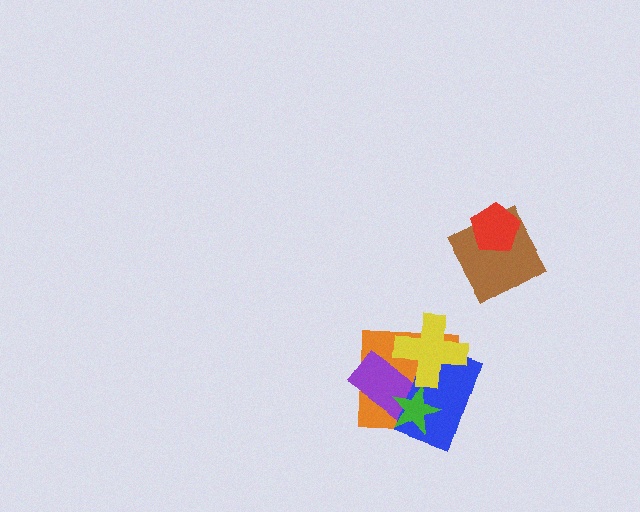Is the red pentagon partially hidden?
No, no other shape covers it.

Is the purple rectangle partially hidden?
Yes, it is partially covered by another shape.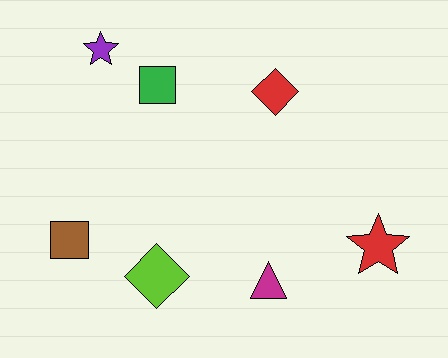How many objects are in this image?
There are 7 objects.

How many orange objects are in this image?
There are no orange objects.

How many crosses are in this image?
There are no crosses.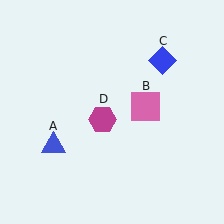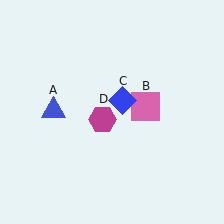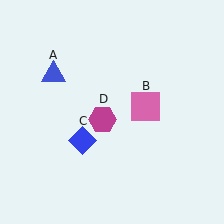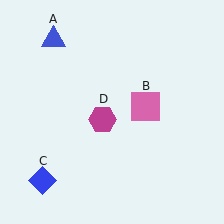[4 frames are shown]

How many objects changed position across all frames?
2 objects changed position: blue triangle (object A), blue diamond (object C).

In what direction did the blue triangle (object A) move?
The blue triangle (object A) moved up.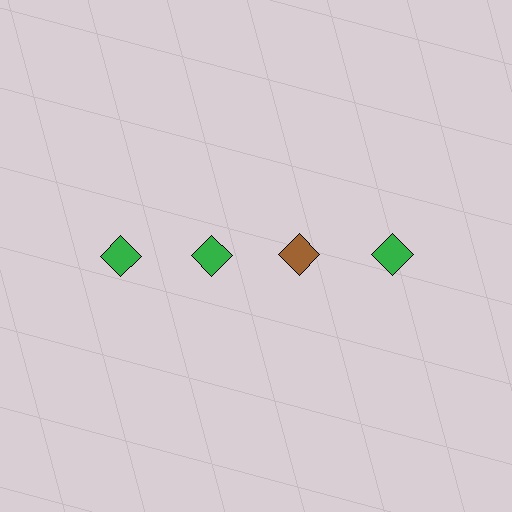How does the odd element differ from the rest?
It has a different color: brown instead of green.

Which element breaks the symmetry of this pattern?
The brown diamond in the top row, center column breaks the symmetry. All other shapes are green diamonds.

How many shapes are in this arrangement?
There are 4 shapes arranged in a grid pattern.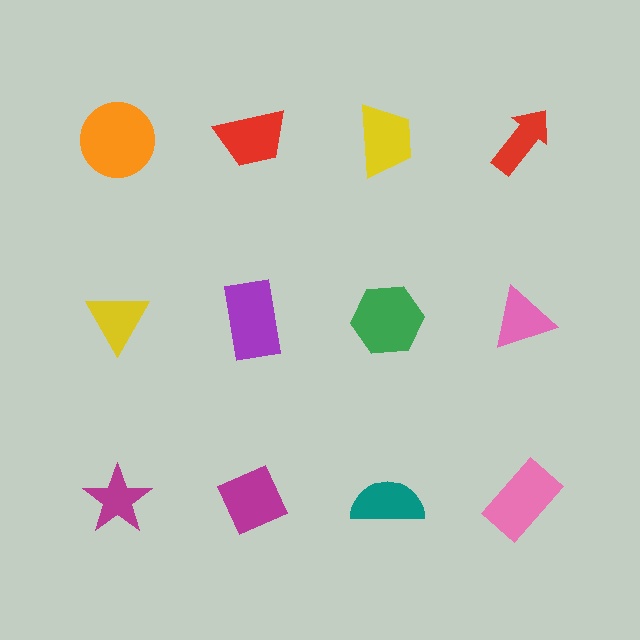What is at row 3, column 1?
A magenta star.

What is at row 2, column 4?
A pink triangle.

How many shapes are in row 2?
4 shapes.